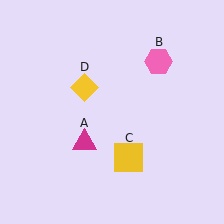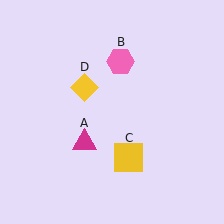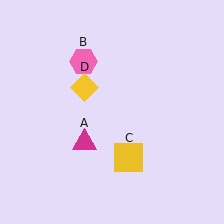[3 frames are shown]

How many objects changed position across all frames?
1 object changed position: pink hexagon (object B).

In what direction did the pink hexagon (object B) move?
The pink hexagon (object B) moved left.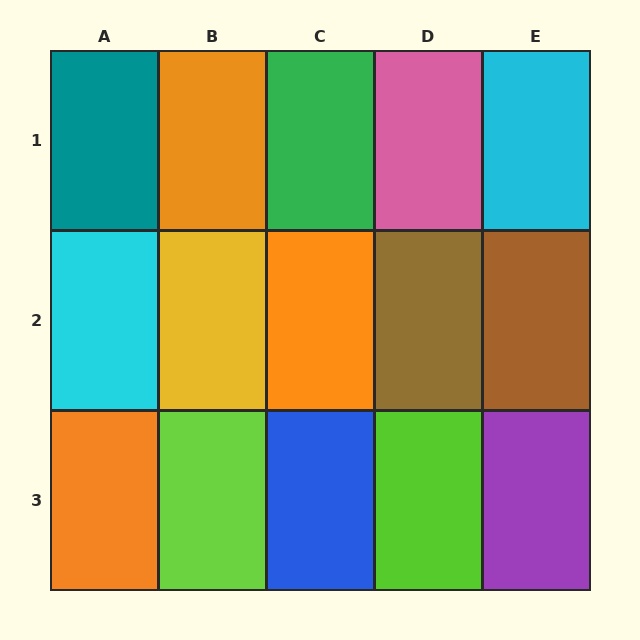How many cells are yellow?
1 cell is yellow.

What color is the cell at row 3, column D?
Lime.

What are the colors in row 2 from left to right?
Cyan, yellow, orange, brown, brown.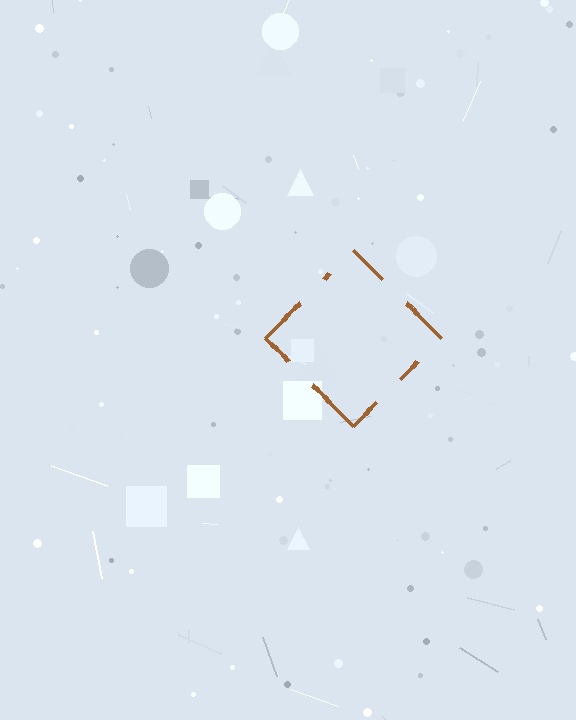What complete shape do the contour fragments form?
The contour fragments form a diamond.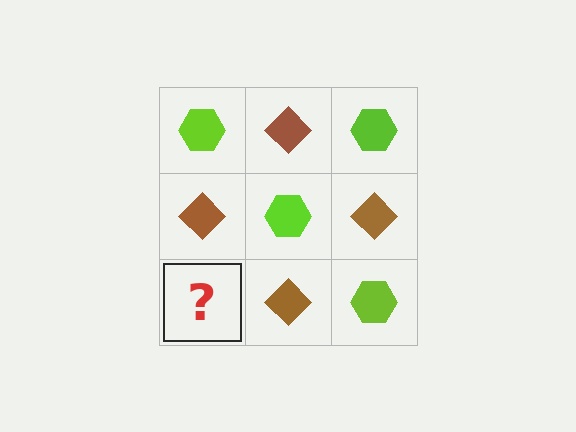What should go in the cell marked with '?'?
The missing cell should contain a lime hexagon.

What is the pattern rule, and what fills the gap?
The rule is that it alternates lime hexagon and brown diamond in a checkerboard pattern. The gap should be filled with a lime hexagon.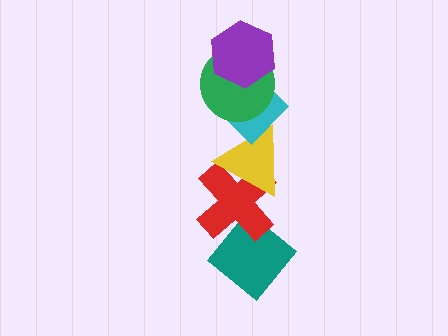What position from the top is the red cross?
The red cross is 5th from the top.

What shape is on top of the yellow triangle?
The cyan diamond is on top of the yellow triangle.